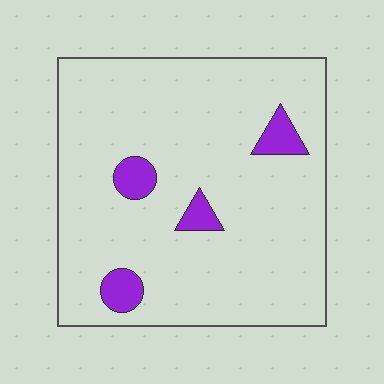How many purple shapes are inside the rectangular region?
4.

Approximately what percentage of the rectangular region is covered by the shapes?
Approximately 10%.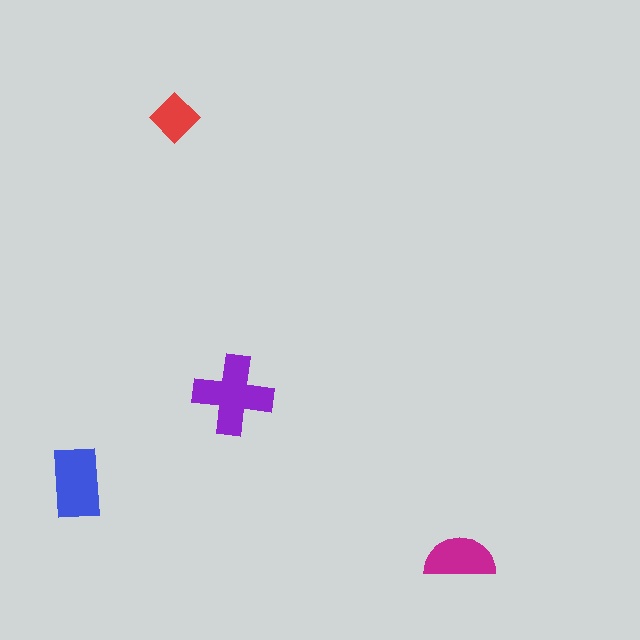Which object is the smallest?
The red diamond.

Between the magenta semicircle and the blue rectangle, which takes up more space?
The blue rectangle.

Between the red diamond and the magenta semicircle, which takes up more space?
The magenta semicircle.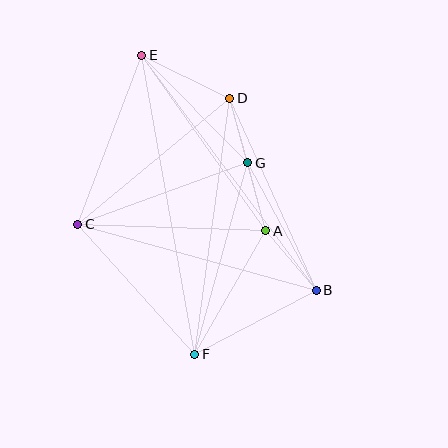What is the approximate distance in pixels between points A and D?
The distance between A and D is approximately 137 pixels.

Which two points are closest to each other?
Points D and G are closest to each other.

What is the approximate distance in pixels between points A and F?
The distance between A and F is approximately 143 pixels.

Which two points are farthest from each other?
Points E and F are farthest from each other.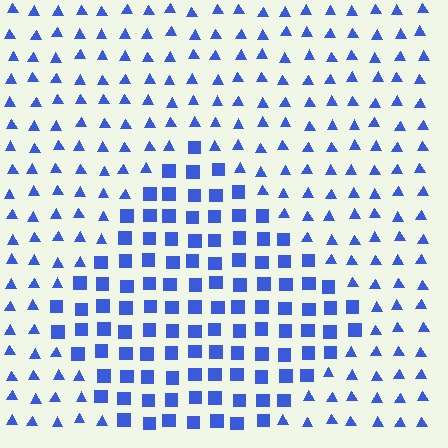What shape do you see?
I see a diamond.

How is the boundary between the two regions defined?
The boundary is defined by a change in element shape: squares inside vs. triangles outside. All elements share the same color and spacing.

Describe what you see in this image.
The image is filled with small blue elements arranged in a uniform grid. A diamond-shaped region contains squares, while the surrounding area contains triangles. The boundary is defined purely by the change in element shape.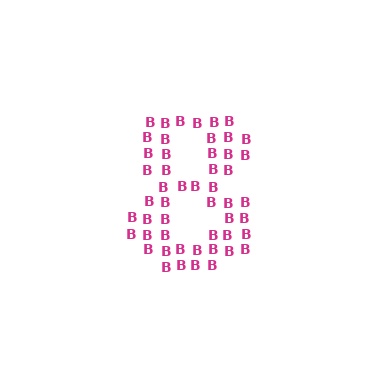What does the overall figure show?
The overall figure shows the digit 8.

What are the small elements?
The small elements are letter B's.